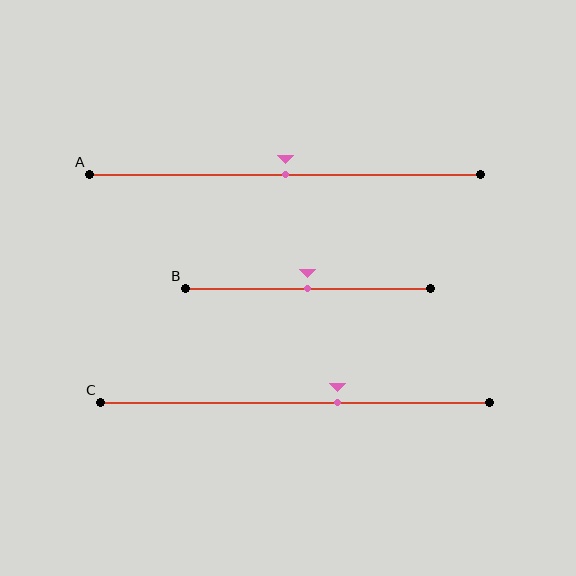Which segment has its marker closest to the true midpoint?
Segment A has its marker closest to the true midpoint.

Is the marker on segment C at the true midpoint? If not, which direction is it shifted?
No, the marker on segment C is shifted to the right by about 11% of the segment length.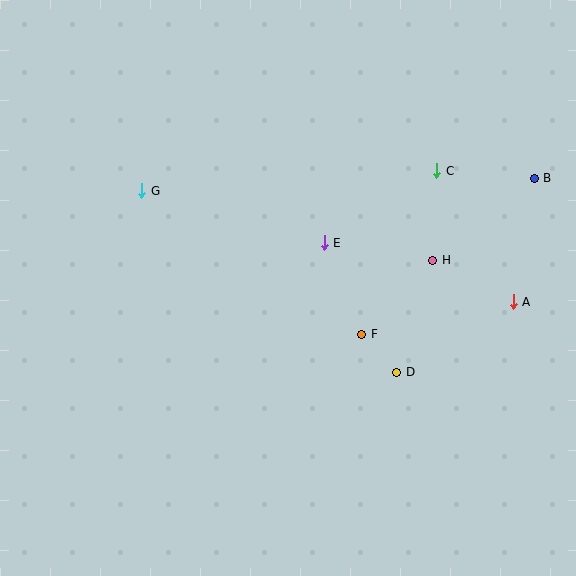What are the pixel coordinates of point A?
Point A is at (513, 302).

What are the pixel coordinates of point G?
Point G is at (142, 191).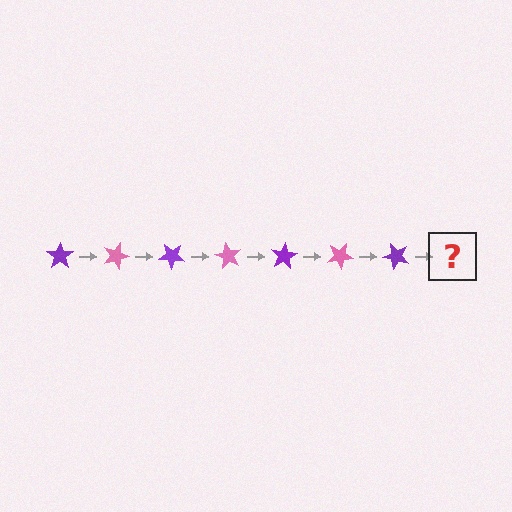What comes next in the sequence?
The next element should be a pink star, rotated 140 degrees from the start.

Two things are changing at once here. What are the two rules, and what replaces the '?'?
The two rules are that it rotates 20 degrees each step and the color cycles through purple and pink. The '?' should be a pink star, rotated 140 degrees from the start.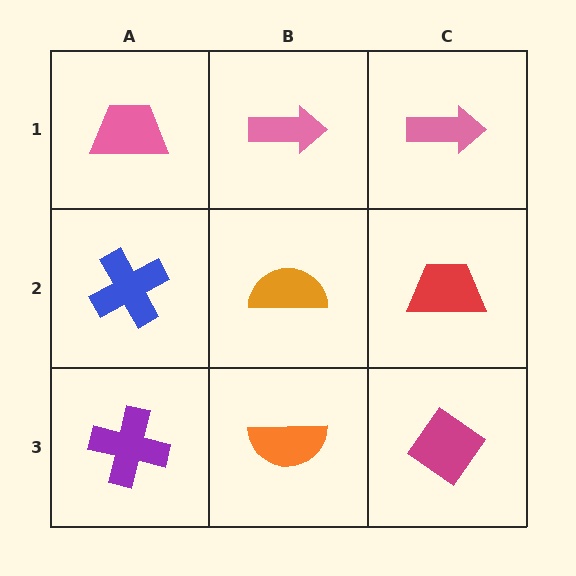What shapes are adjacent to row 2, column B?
A pink arrow (row 1, column B), an orange semicircle (row 3, column B), a blue cross (row 2, column A), a red trapezoid (row 2, column C).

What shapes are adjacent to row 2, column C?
A pink arrow (row 1, column C), a magenta diamond (row 3, column C), an orange semicircle (row 2, column B).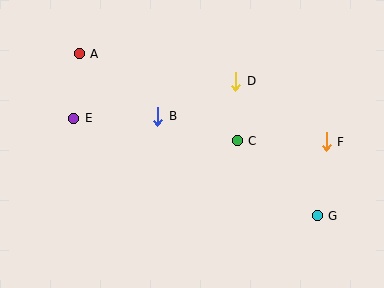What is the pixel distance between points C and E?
The distance between C and E is 165 pixels.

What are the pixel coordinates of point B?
Point B is at (158, 116).